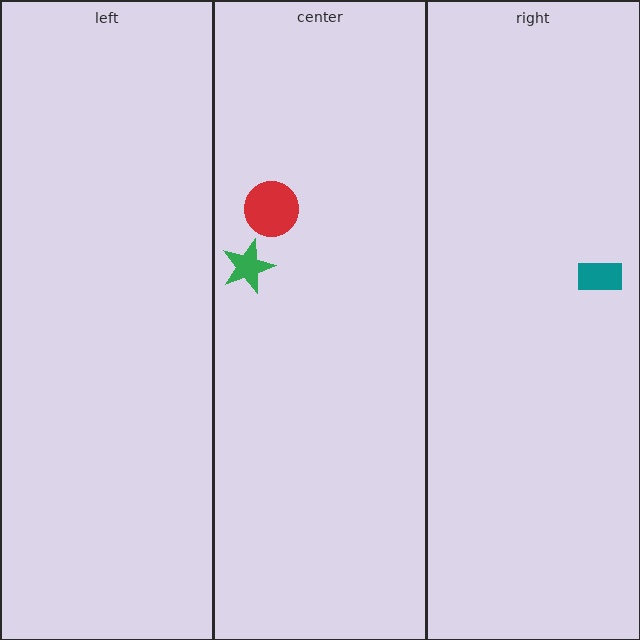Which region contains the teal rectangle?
The right region.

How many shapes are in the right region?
1.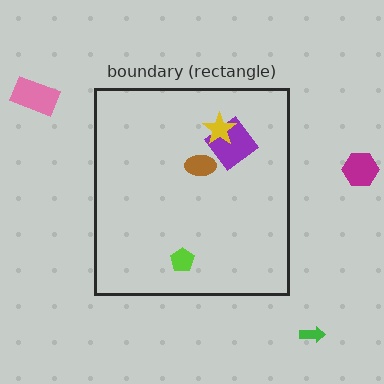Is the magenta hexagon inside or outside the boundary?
Outside.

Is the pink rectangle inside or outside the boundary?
Outside.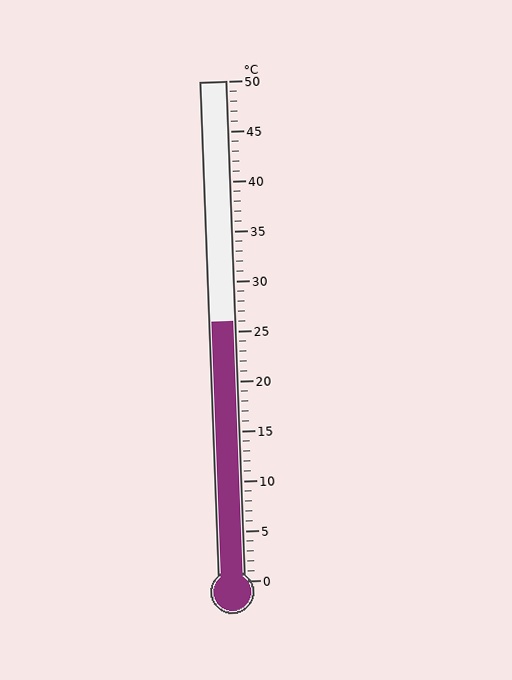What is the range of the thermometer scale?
The thermometer scale ranges from 0°C to 50°C.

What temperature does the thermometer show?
The thermometer shows approximately 26°C.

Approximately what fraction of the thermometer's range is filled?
The thermometer is filled to approximately 50% of its range.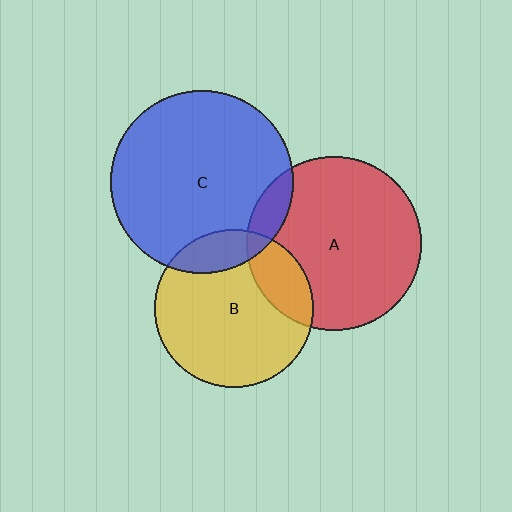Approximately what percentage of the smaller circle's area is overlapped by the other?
Approximately 20%.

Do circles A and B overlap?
Yes.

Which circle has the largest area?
Circle C (blue).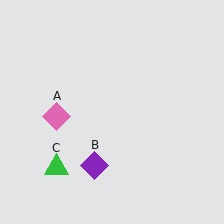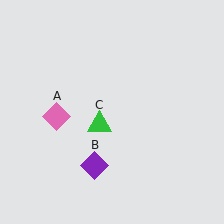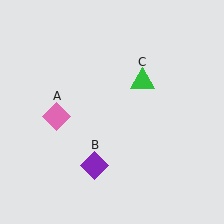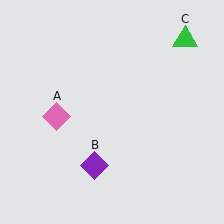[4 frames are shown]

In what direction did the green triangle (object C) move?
The green triangle (object C) moved up and to the right.